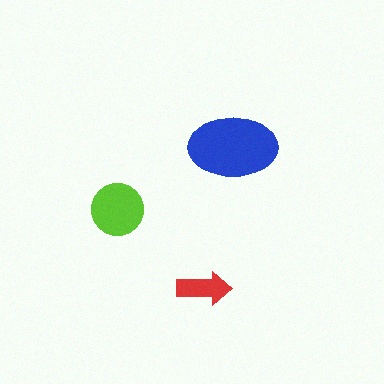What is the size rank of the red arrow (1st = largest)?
3rd.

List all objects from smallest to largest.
The red arrow, the lime circle, the blue ellipse.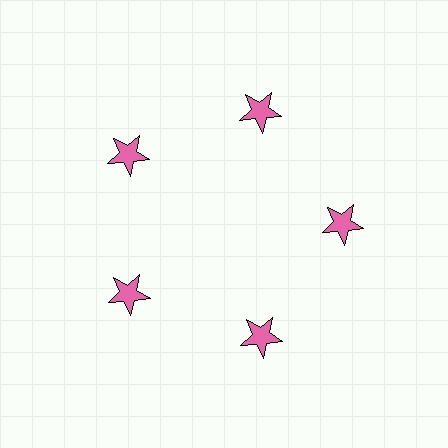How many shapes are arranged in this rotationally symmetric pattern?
There are 5 shapes, arranged in 5 groups of 1.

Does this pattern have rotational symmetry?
Yes, this pattern has 5-fold rotational symmetry. It looks the same after rotating 72 degrees around the center.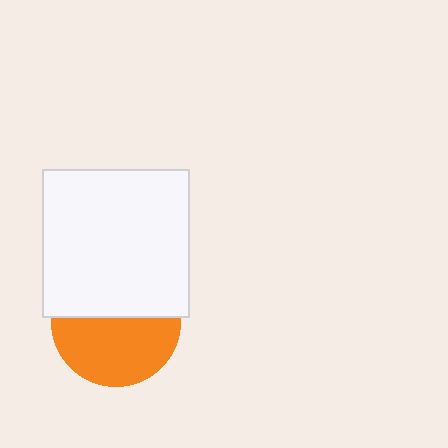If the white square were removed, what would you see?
You would see the complete orange circle.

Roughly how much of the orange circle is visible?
About half of it is visible (roughly 54%).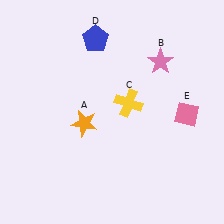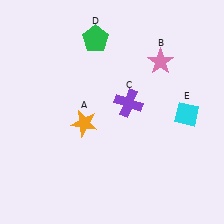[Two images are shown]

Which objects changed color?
C changed from yellow to purple. D changed from blue to green. E changed from pink to cyan.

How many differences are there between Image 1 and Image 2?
There are 3 differences between the two images.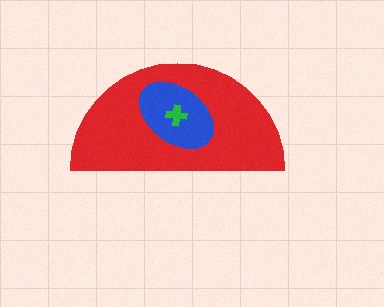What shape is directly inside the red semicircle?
The blue ellipse.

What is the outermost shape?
The red semicircle.